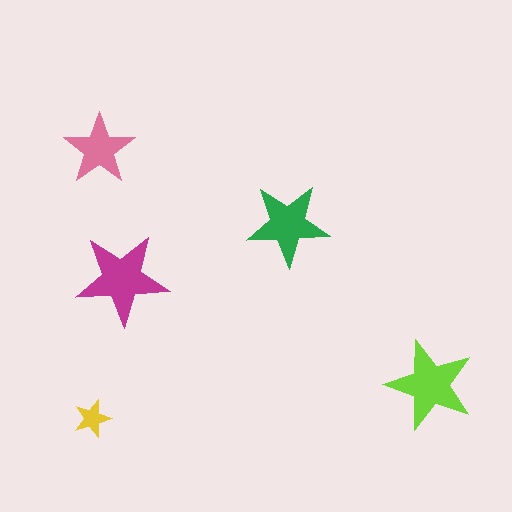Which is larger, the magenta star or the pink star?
The magenta one.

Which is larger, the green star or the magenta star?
The magenta one.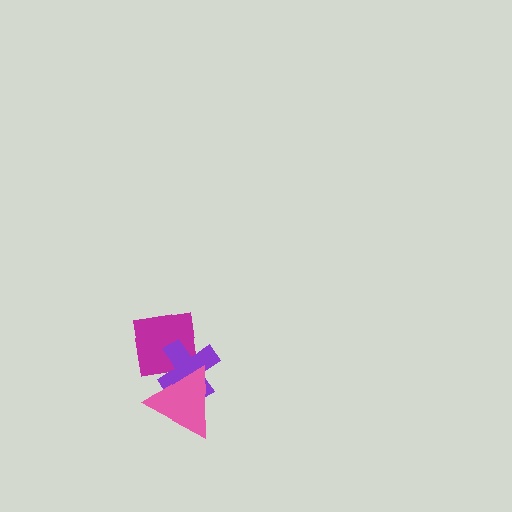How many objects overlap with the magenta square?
2 objects overlap with the magenta square.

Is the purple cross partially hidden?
Yes, it is partially covered by another shape.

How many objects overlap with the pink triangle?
2 objects overlap with the pink triangle.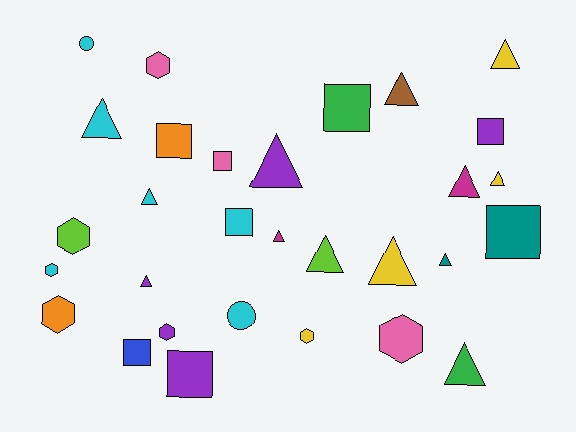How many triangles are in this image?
There are 13 triangles.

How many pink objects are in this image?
There are 3 pink objects.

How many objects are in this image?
There are 30 objects.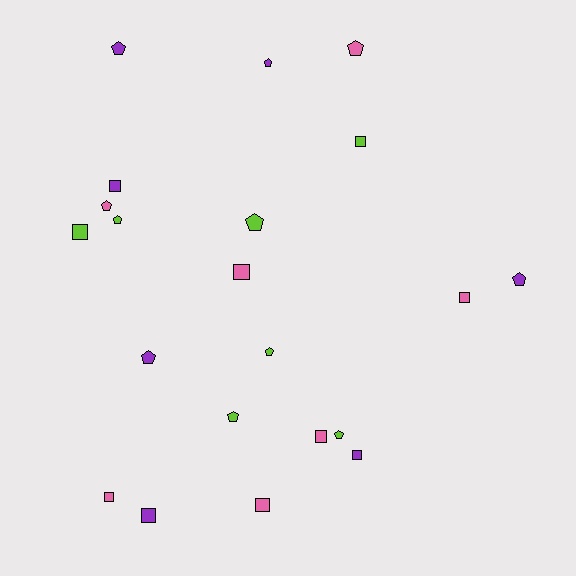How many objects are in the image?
There are 21 objects.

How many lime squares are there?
There are 2 lime squares.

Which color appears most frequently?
Pink, with 7 objects.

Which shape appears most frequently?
Pentagon, with 11 objects.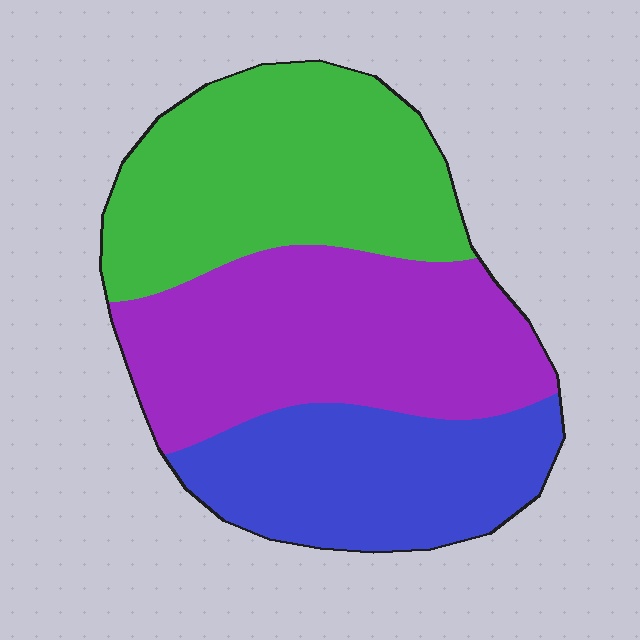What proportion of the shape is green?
Green takes up about three eighths (3/8) of the shape.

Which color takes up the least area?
Blue, at roughly 25%.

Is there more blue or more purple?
Purple.